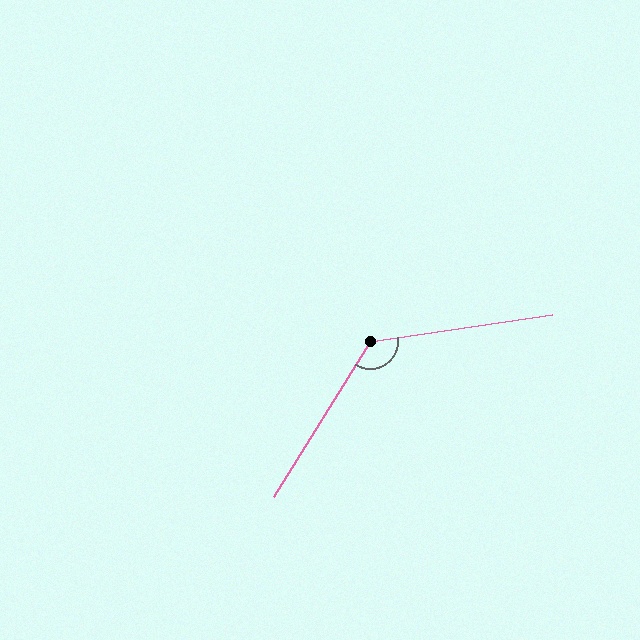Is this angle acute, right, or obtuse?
It is obtuse.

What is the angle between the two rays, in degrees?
Approximately 130 degrees.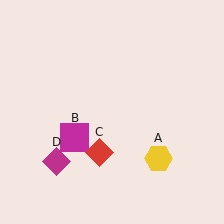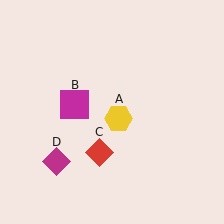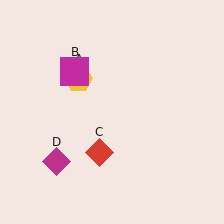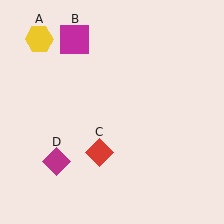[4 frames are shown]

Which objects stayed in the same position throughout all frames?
Red diamond (object C) and magenta diamond (object D) remained stationary.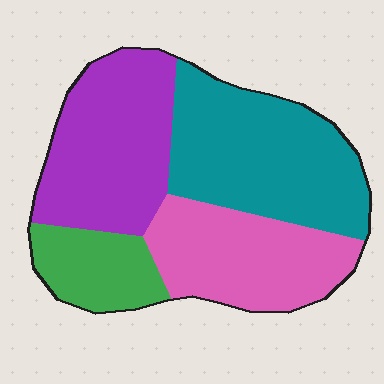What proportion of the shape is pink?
Pink covers 25% of the shape.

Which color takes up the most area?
Teal, at roughly 35%.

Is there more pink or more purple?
Purple.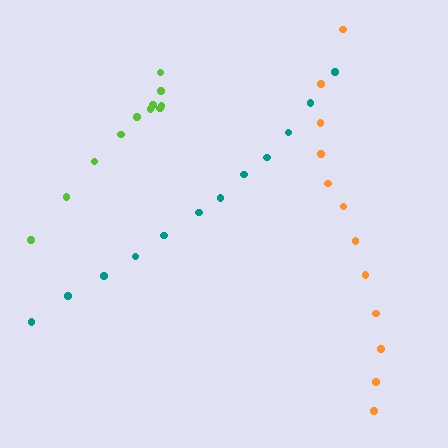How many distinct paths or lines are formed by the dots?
There are 3 distinct paths.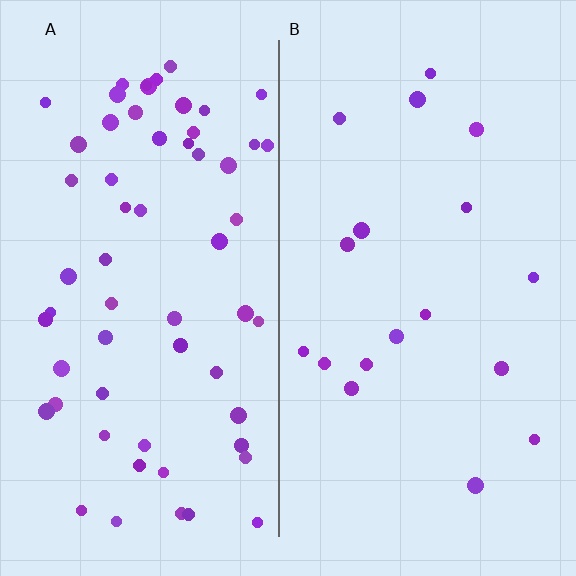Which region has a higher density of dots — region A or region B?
A (the left).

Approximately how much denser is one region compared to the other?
Approximately 3.4× — region A over region B.